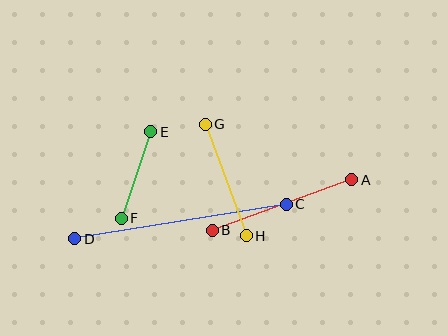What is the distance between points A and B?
The distance is approximately 149 pixels.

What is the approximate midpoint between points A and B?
The midpoint is at approximately (282, 205) pixels.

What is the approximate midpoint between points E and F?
The midpoint is at approximately (136, 175) pixels.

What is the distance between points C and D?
The distance is approximately 214 pixels.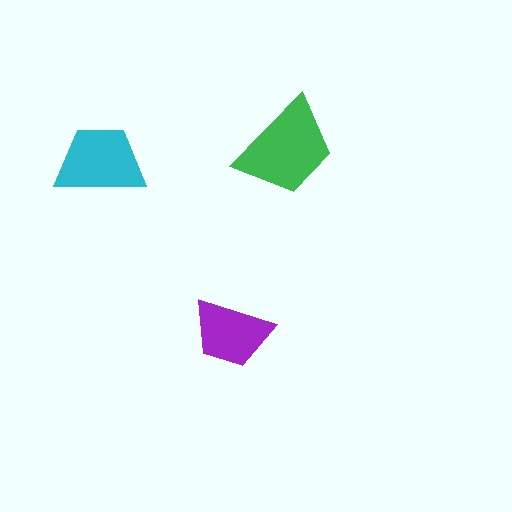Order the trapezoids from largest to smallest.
the green one, the cyan one, the purple one.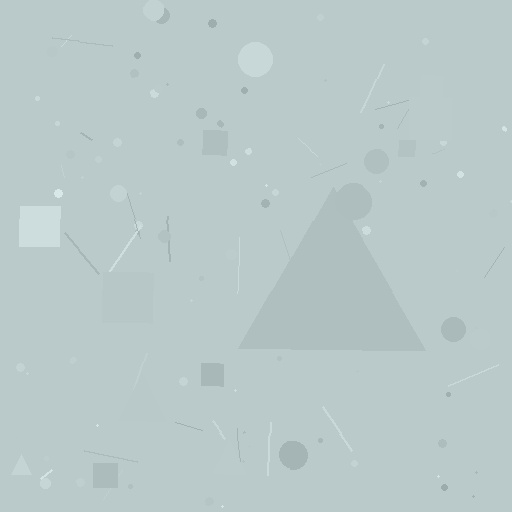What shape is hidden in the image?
A triangle is hidden in the image.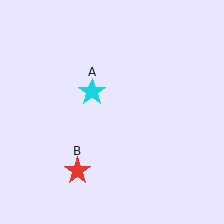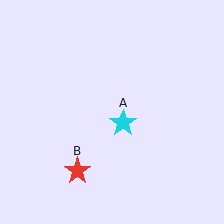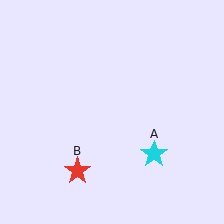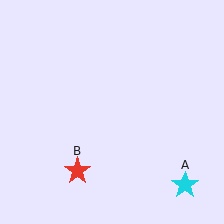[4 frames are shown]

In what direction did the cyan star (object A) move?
The cyan star (object A) moved down and to the right.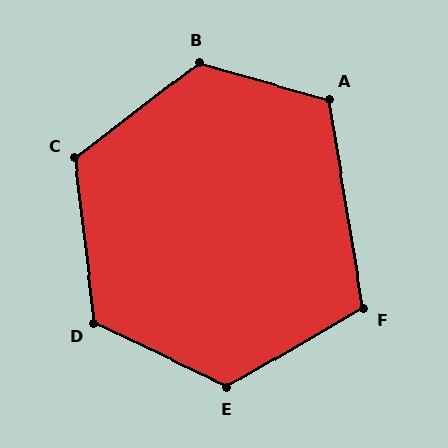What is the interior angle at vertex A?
Approximately 115 degrees (obtuse).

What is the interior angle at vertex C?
Approximately 121 degrees (obtuse).